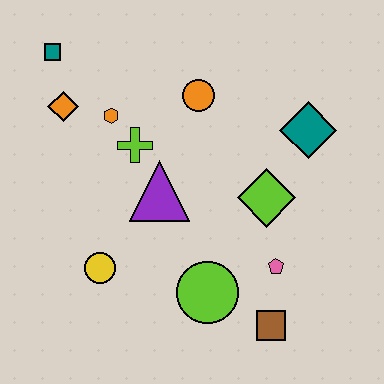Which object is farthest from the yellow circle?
The teal diamond is farthest from the yellow circle.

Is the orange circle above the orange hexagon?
Yes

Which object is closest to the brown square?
The pink pentagon is closest to the brown square.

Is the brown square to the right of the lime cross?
Yes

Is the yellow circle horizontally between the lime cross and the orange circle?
No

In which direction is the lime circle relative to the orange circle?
The lime circle is below the orange circle.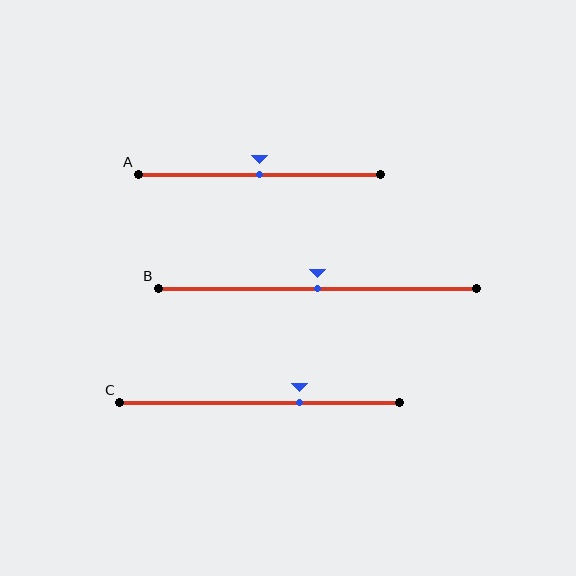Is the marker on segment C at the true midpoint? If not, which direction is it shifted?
No, the marker on segment C is shifted to the right by about 14% of the segment length.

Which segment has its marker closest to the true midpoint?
Segment A has its marker closest to the true midpoint.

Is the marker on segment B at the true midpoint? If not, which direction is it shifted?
Yes, the marker on segment B is at the true midpoint.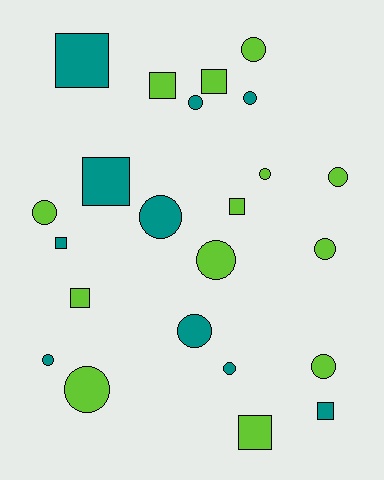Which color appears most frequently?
Lime, with 13 objects.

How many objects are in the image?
There are 23 objects.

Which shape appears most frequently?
Circle, with 14 objects.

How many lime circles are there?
There are 8 lime circles.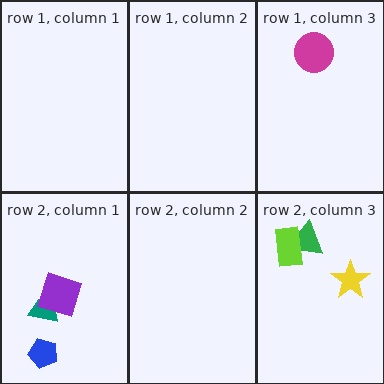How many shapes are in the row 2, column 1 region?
3.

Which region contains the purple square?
The row 2, column 1 region.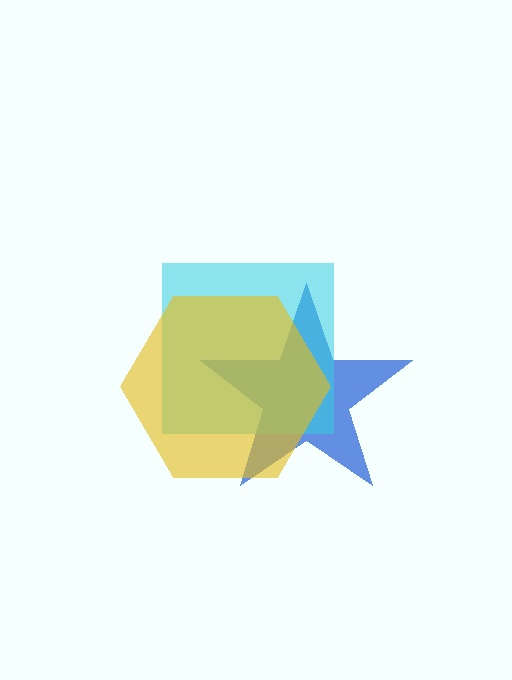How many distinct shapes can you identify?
There are 3 distinct shapes: a blue star, a cyan square, a yellow hexagon.